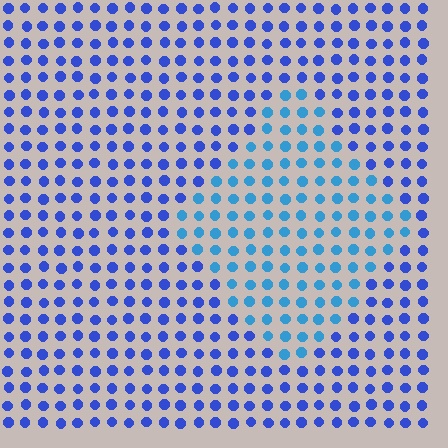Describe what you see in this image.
The image is filled with small blue elements in a uniform arrangement. A diamond-shaped region is visible where the elements are tinted to a slightly different hue, forming a subtle color boundary.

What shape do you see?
I see a diamond.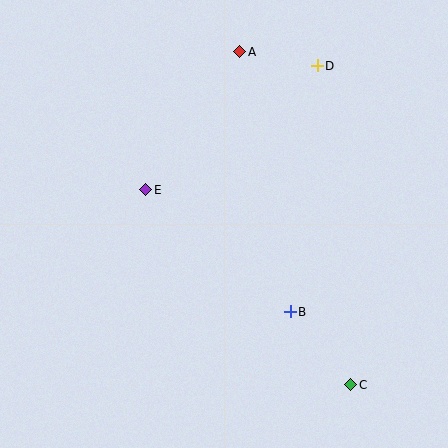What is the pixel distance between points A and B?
The distance between A and B is 265 pixels.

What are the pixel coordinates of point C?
Point C is at (351, 385).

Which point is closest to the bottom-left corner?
Point E is closest to the bottom-left corner.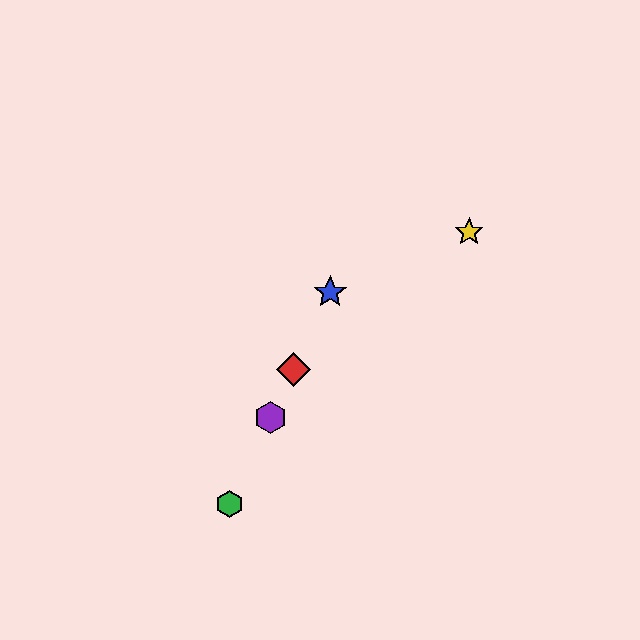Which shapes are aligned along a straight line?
The red diamond, the blue star, the green hexagon, the purple hexagon are aligned along a straight line.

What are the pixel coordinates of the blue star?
The blue star is at (330, 292).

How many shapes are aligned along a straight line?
4 shapes (the red diamond, the blue star, the green hexagon, the purple hexagon) are aligned along a straight line.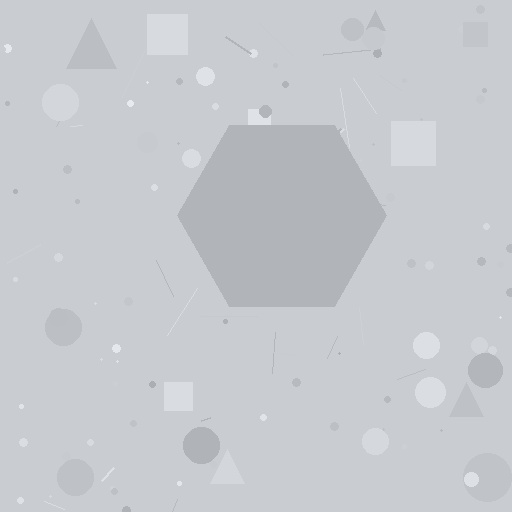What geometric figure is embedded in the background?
A hexagon is embedded in the background.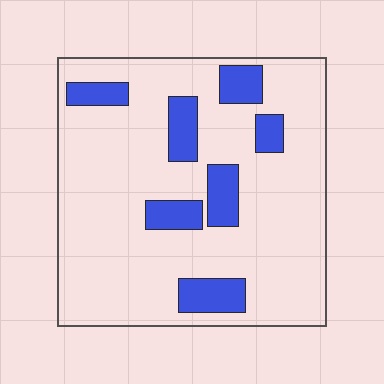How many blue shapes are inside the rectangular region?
7.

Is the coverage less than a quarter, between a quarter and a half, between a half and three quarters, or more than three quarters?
Less than a quarter.